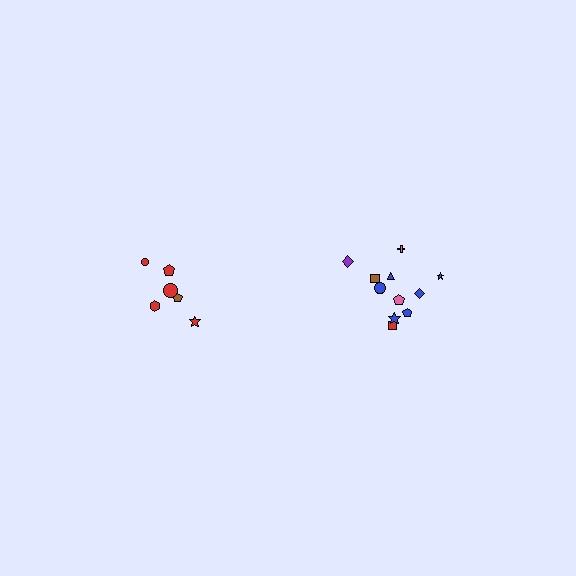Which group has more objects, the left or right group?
The right group.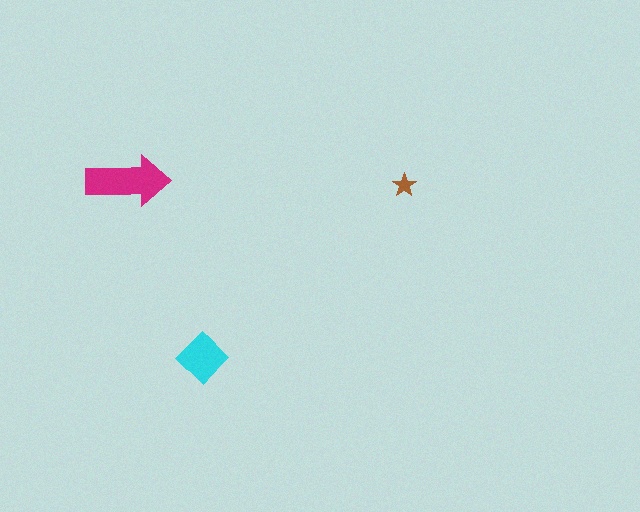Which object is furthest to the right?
The brown star is rightmost.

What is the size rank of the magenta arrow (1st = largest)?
1st.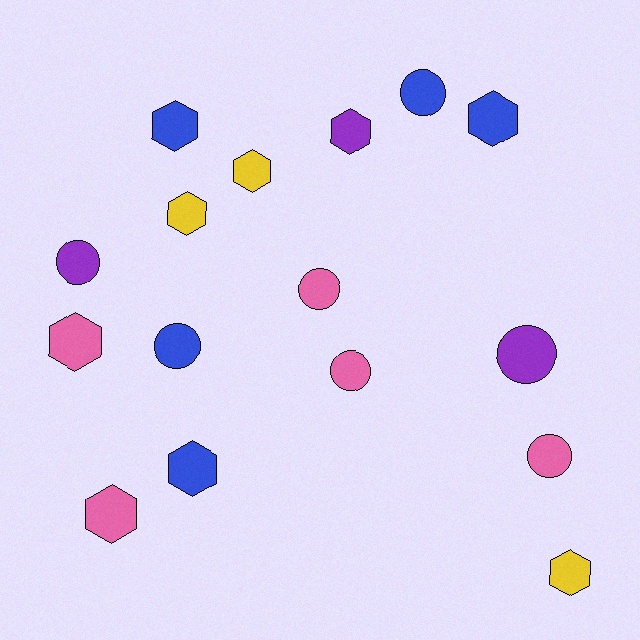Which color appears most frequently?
Blue, with 5 objects.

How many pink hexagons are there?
There are 2 pink hexagons.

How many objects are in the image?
There are 16 objects.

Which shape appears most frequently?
Hexagon, with 9 objects.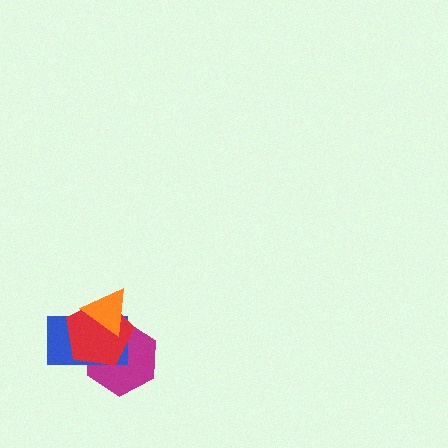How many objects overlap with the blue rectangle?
3 objects overlap with the blue rectangle.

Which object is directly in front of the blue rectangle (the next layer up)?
The red pentagon is directly in front of the blue rectangle.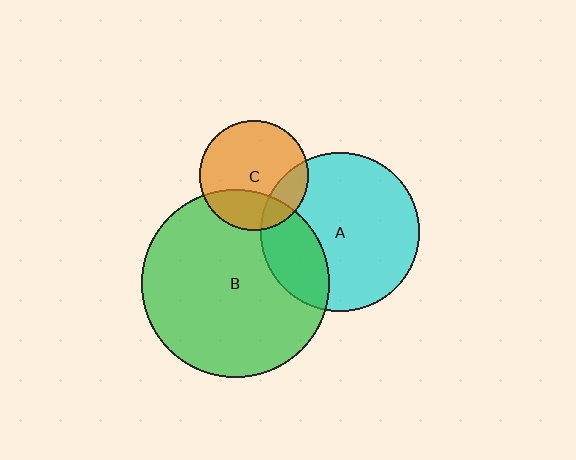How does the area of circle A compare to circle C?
Approximately 2.1 times.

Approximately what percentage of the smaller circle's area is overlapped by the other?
Approximately 30%.